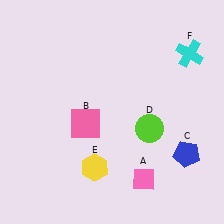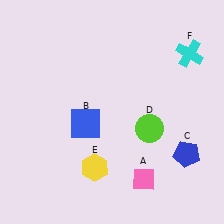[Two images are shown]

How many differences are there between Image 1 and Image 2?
There is 1 difference between the two images.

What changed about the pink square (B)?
In Image 1, B is pink. In Image 2, it changed to blue.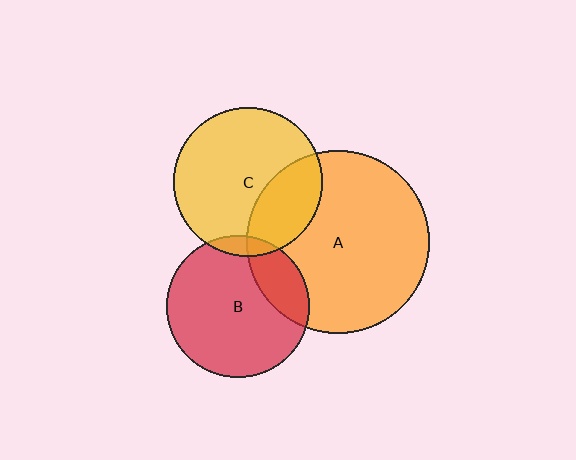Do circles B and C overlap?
Yes.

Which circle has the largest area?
Circle A (orange).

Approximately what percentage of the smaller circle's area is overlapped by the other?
Approximately 5%.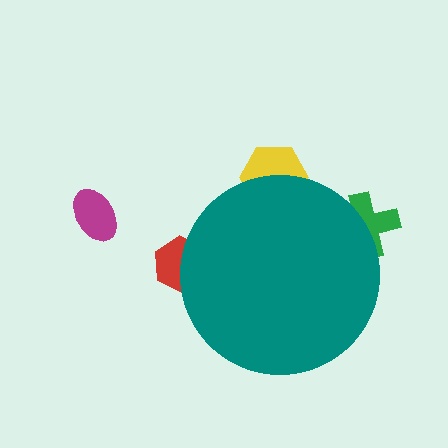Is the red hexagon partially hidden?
Yes, the red hexagon is partially hidden behind the teal circle.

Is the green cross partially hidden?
Yes, the green cross is partially hidden behind the teal circle.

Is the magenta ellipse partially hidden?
No, the magenta ellipse is fully visible.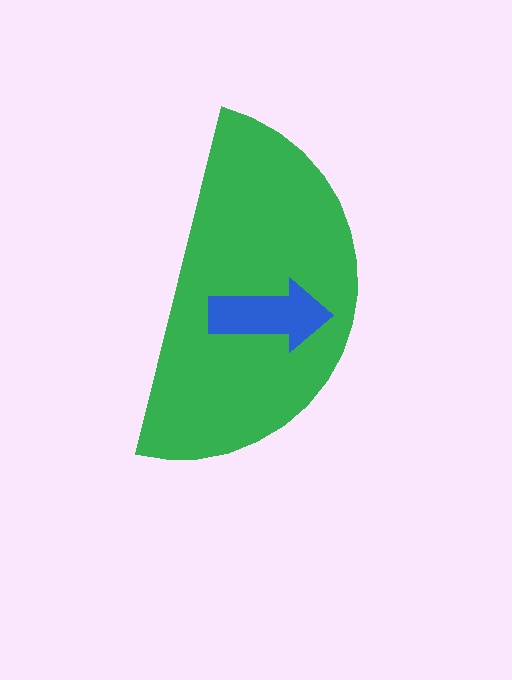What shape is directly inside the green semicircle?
The blue arrow.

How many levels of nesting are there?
2.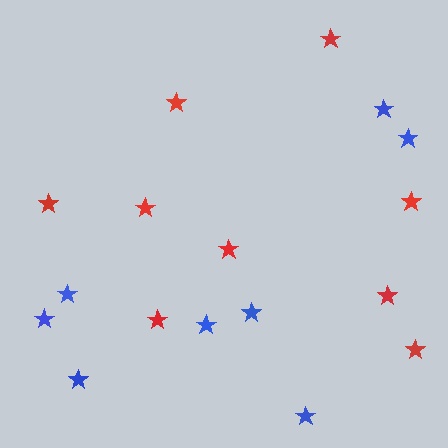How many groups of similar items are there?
There are 2 groups: one group of red stars (9) and one group of blue stars (8).